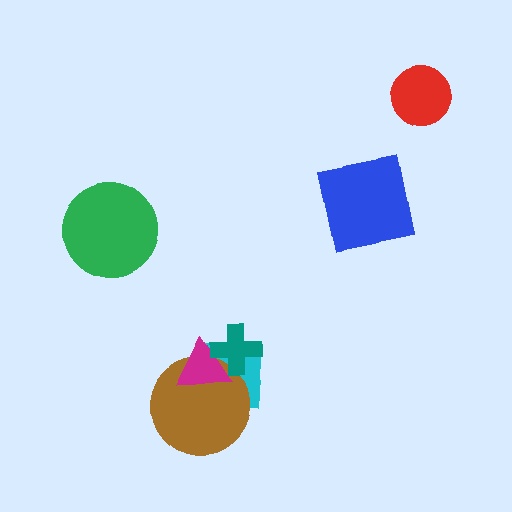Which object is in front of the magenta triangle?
The teal cross is in front of the magenta triangle.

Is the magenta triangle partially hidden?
Yes, it is partially covered by another shape.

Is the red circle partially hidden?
No, no other shape covers it.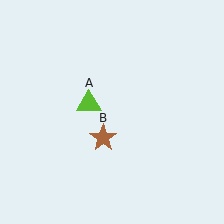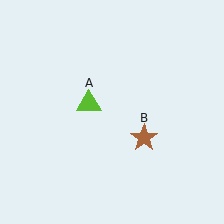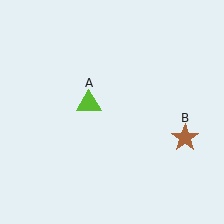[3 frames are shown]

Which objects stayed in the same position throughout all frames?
Lime triangle (object A) remained stationary.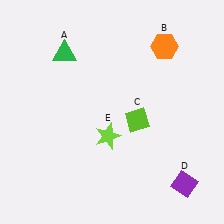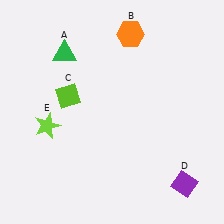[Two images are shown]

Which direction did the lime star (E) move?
The lime star (E) moved left.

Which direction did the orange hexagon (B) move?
The orange hexagon (B) moved left.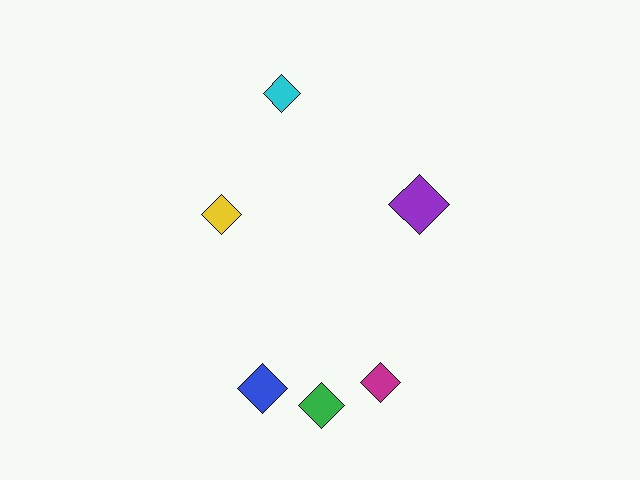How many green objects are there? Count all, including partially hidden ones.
There is 1 green object.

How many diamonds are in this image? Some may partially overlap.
There are 6 diamonds.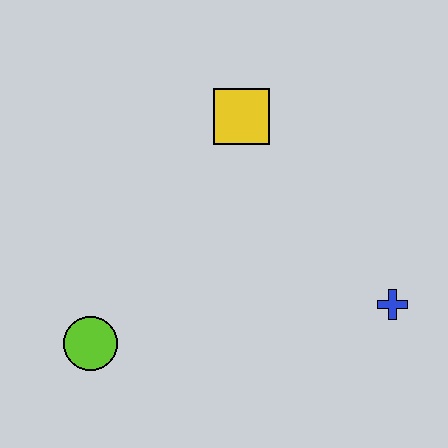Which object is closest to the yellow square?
The blue cross is closest to the yellow square.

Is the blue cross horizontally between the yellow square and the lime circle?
No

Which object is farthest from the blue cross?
The lime circle is farthest from the blue cross.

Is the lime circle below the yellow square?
Yes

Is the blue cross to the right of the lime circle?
Yes